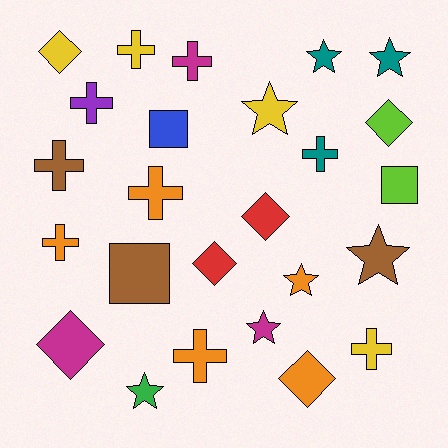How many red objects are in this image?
There are 2 red objects.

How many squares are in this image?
There are 3 squares.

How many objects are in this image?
There are 25 objects.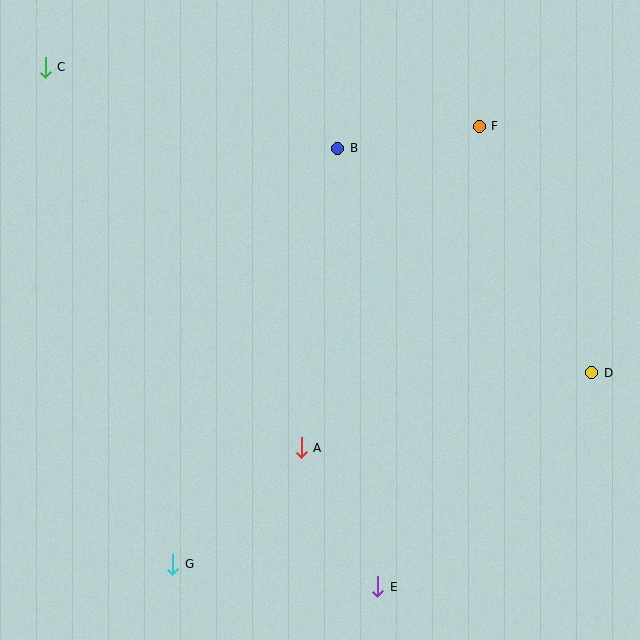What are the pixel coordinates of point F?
Point F is at (479, 126).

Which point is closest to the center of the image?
Point A at (301, 448) is closest to the center.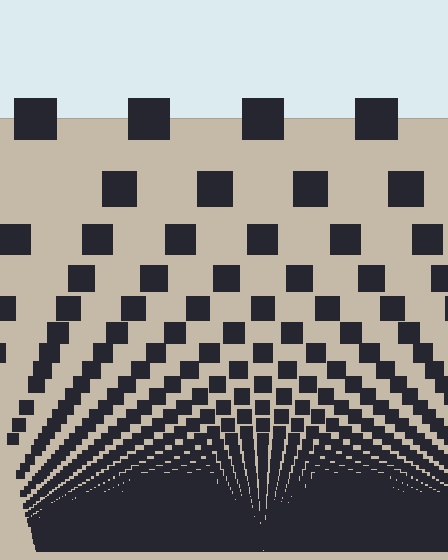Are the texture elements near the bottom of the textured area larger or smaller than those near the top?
Smaller. The gradient is inverted — elements near the bottom are smaller and denser.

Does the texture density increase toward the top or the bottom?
Density increases toward the bottom.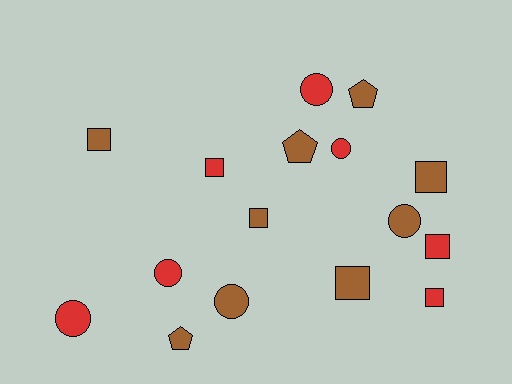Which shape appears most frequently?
Square, with 7 objects.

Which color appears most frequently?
Brown, with 9 objects.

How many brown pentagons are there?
There are 3 brown pentagons.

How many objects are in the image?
There are 16 objects.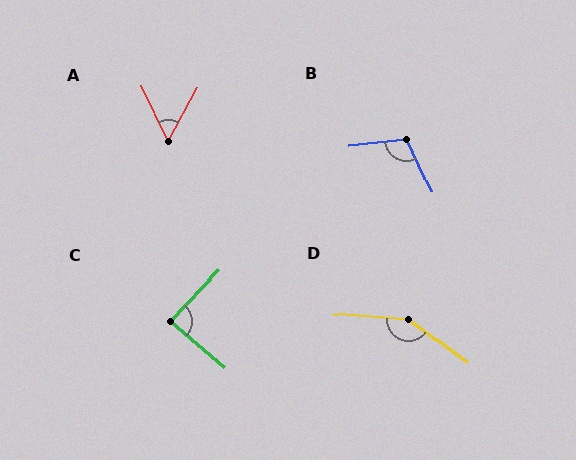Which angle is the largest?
D, at approximately 147 degrees.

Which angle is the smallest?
A, at approximately 55 degrees.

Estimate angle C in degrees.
Approximately 87 degrees.